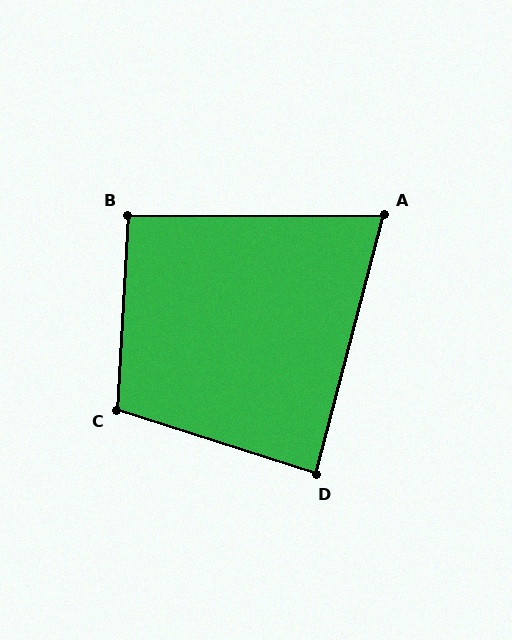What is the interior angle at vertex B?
Approximately 93 degrees (approximately right).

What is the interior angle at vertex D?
Approximately 87 degrees (approximately right).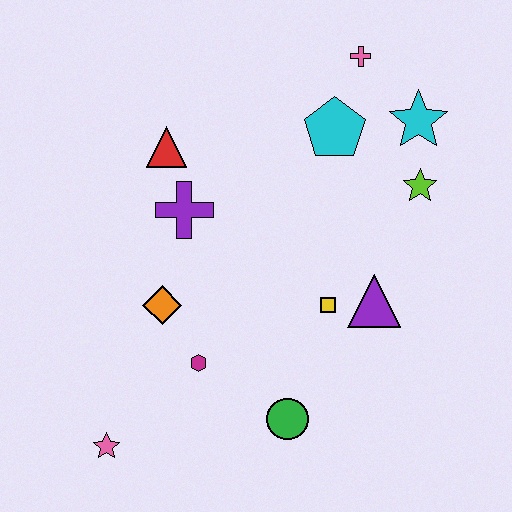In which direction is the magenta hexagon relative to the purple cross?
The magenta hexagon is below the purple cross.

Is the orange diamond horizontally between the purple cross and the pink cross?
No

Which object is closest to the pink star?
The magenta hexagon is closest to the pink star.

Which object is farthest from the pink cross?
The pink star is farthest from the pink cross.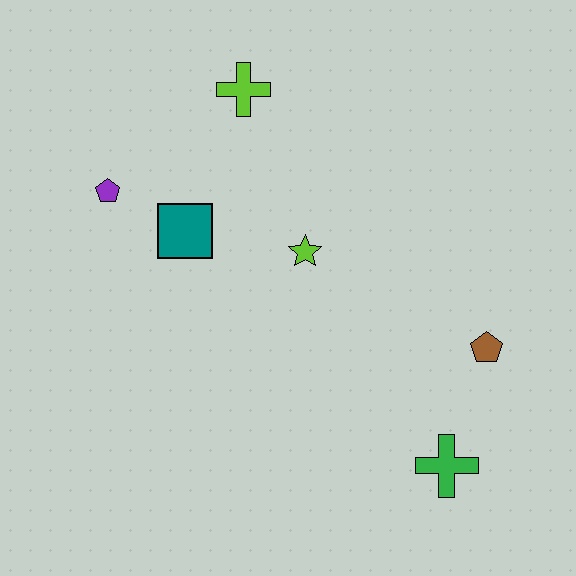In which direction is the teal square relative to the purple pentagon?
The teal square is to the right of the purple pentagon.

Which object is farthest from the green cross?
The purple pentagon is farthest from the green cross.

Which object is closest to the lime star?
The teal square is closest to the lime star.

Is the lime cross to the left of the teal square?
No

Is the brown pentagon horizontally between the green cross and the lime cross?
No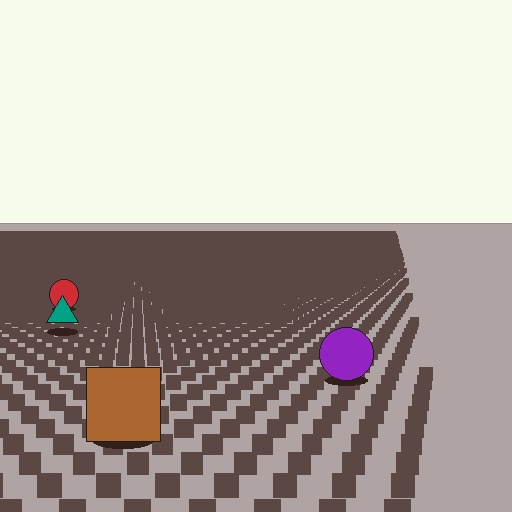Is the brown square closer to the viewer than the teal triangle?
Yes. The brown square is closer — you can tell from the texture gradient: the ground texture is coarser near it.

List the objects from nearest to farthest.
From nearest to farthest: the brown square, the purple circle, the teal triangle, the red circle.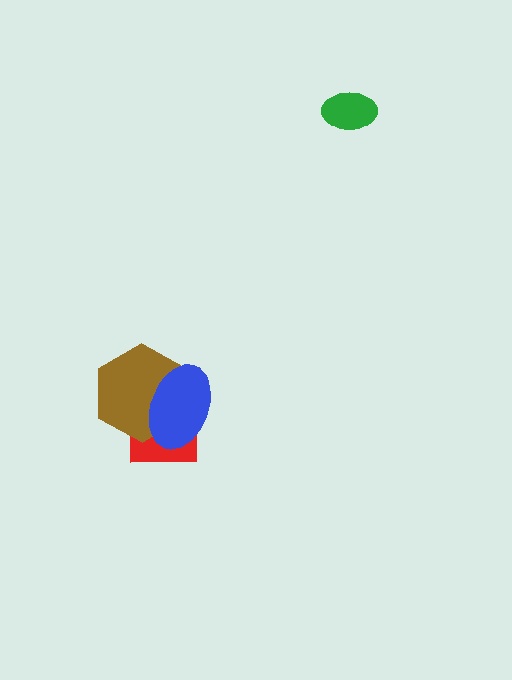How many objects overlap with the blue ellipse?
2 objects overlap with the blue ellipse.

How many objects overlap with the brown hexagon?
2 objects overlap with the brown hexagon.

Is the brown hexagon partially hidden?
Yes, it is partially covered by another shape.